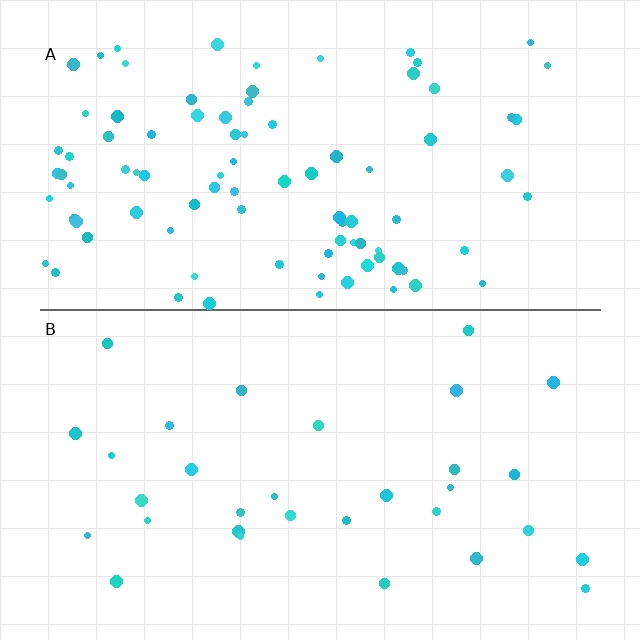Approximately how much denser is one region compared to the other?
Approximately 2.9× — region A over region B.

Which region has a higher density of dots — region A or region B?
A (the top).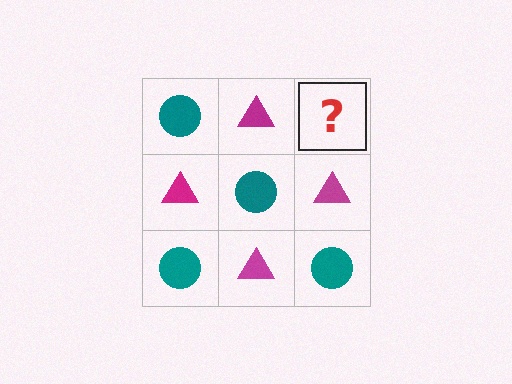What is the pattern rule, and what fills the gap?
The rule is that it alternates teal circle and magenta triangle in a checkerboard pattern. The gap should be filled with a teal circle.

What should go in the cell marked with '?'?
The missing cell should contain a teal circle.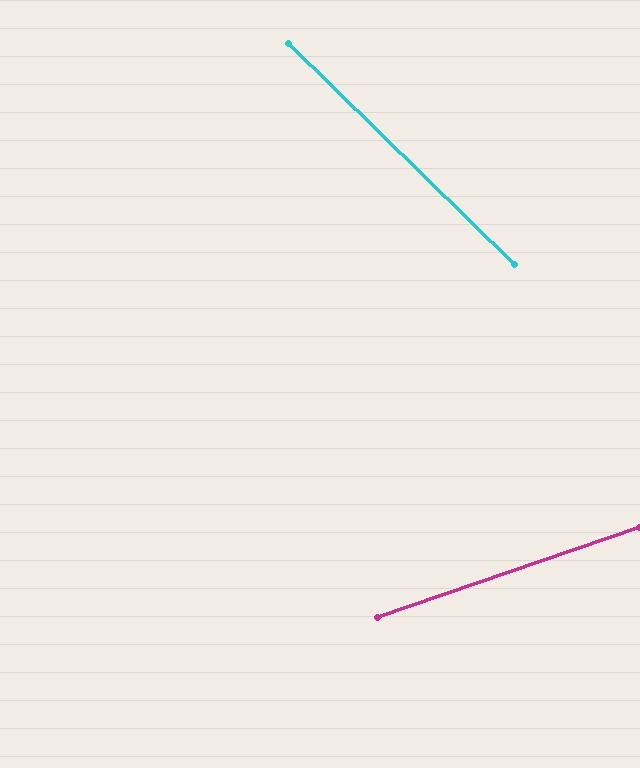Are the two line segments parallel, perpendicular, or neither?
Neither parallel nor perpendicular — they differ by about 64°.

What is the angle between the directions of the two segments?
Approximately 64 degrees.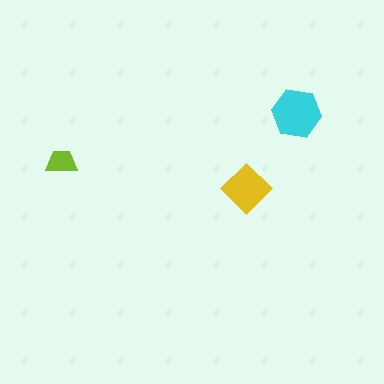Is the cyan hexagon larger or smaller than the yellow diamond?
Larger.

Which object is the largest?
The cyan hexagon.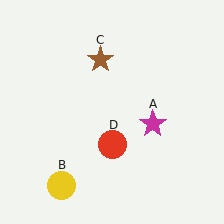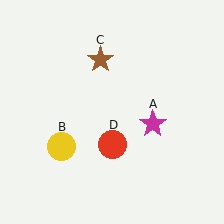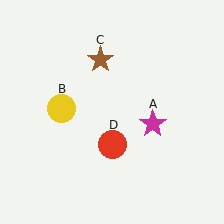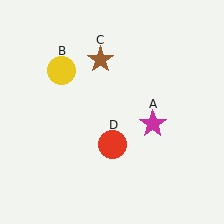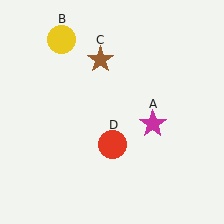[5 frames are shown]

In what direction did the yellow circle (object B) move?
The yellow circle (object B) moved up.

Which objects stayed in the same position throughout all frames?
Magenta star (object A) and brown star (object C) and red circle (object D) remained stationary.